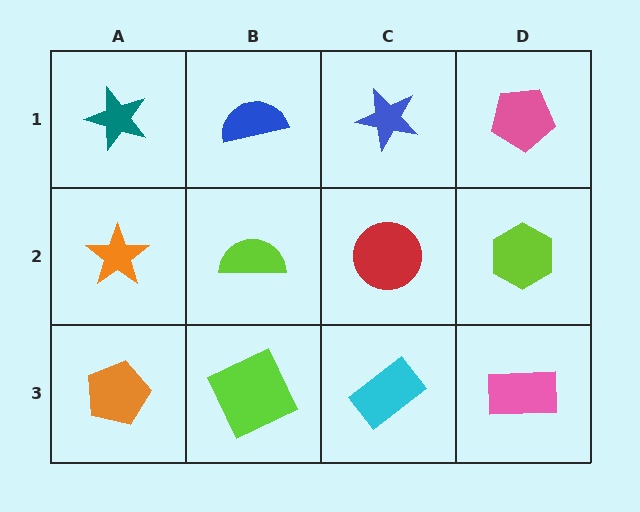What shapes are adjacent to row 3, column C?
A red circle (row 2, column C), a lime square (row 3, column B), a pink rectangle (row 3, column D).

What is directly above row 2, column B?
A blue semicircle.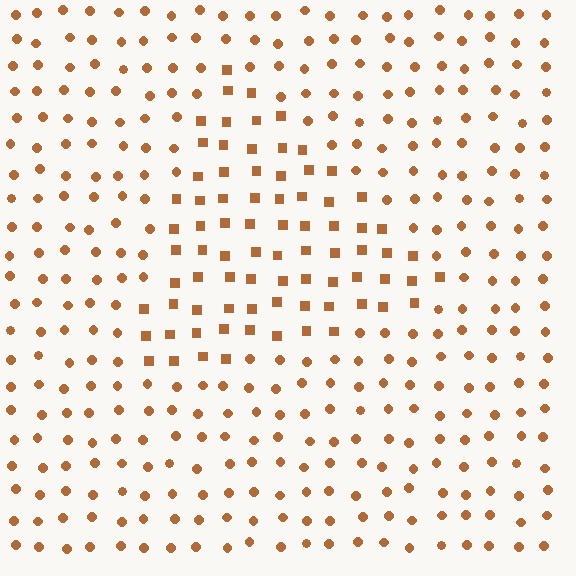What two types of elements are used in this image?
The image uses squares inside the triangle region and circles outside it.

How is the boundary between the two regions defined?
The boundary is defined by a change in element shape: squares inside vs. circles outside. All elements share the same color and spacing.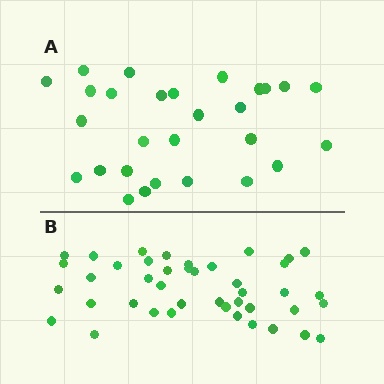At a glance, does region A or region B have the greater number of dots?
Region B (the bottom region) has more dots.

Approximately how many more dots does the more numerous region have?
Region B has approximately 15 more dots than region A.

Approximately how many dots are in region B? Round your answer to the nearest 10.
About 40 dots. (The exact count is 42, which rounds to 40.)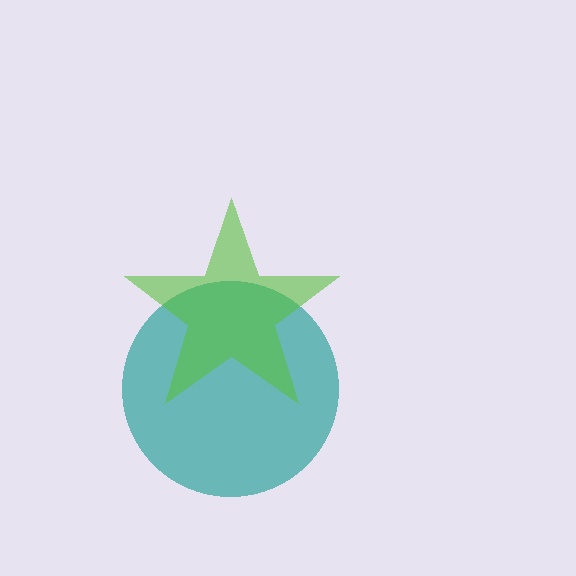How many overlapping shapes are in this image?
There are 2 overlapping shapes in the image.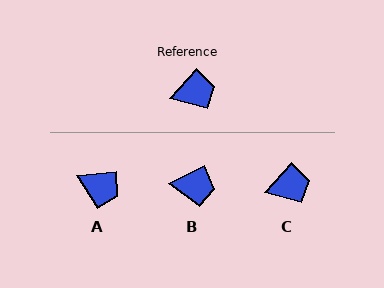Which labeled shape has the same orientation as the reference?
C.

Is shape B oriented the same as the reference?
No, it is off by about 21 degrees.